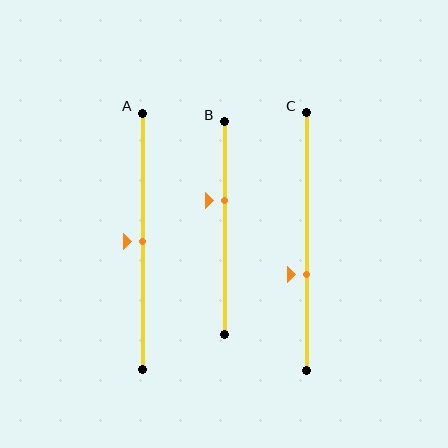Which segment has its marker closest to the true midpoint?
Segment A has its marker closest to the true midpoint.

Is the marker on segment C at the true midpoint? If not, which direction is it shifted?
No, the marker on segment C is shifted downward by about 13% of the segment length.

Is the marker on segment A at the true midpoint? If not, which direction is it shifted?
Yes, the marker on segment A is at the true midpoint.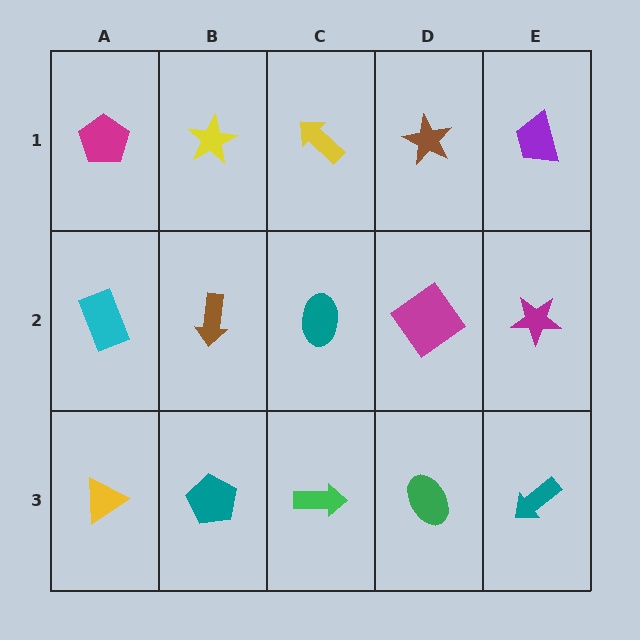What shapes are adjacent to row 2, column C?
A yellow arrow (row 1, column C), a green arrow (row 3, column C), a brown arrow (row 2, column B), a magenta diamond (row 2, column D).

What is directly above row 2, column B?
A yellow star.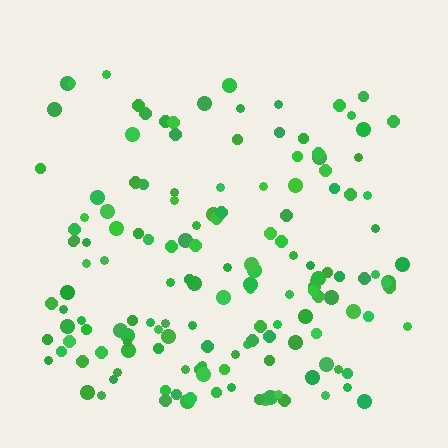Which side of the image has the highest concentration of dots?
The bottom.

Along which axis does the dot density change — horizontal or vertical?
Vertical.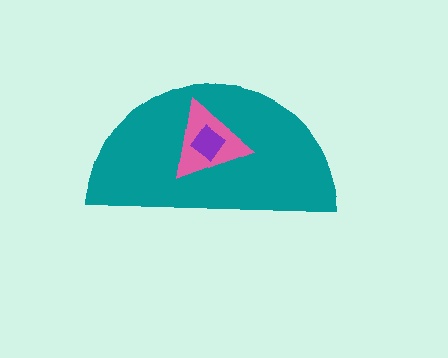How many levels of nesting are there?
3.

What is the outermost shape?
The teal semicircle.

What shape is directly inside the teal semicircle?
The pink triangle.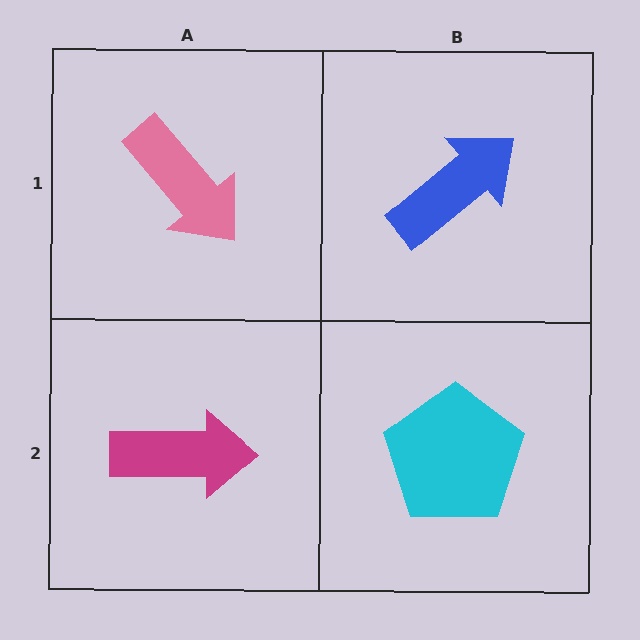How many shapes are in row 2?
2 shapes.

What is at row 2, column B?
A cyan pentagon.